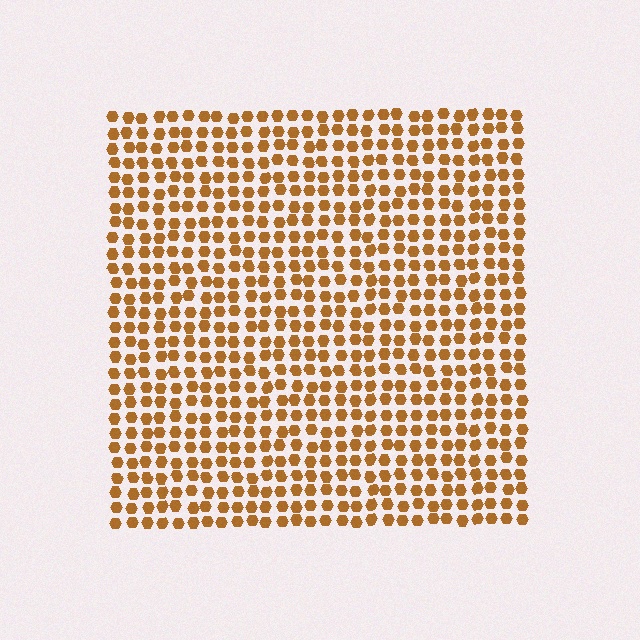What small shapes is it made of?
It is made of small hexagons.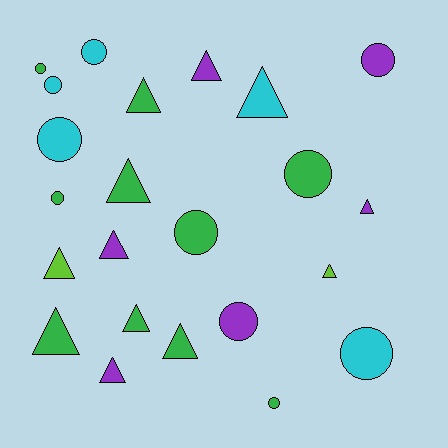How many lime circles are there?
There are no lime circles.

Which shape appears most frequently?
Triangle, with 12 objects.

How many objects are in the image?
There are 23 objects.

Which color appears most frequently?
Green, with 10 objects.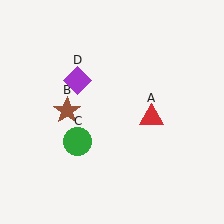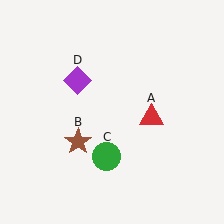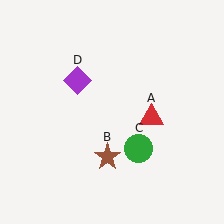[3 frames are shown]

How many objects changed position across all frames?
2 objects changed position: brown star (object B), green circle (object C).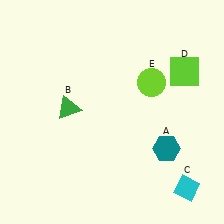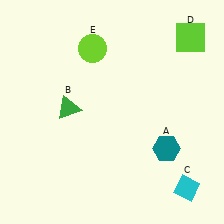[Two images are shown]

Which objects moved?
The objects that moved are: the lime square (D), the lime circle (E).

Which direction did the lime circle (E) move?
The lime circle (E) moved left.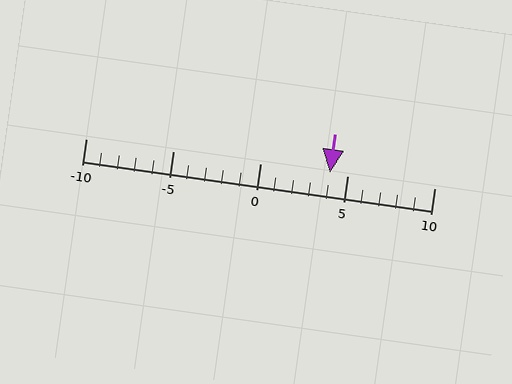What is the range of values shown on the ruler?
The ruler shows values from -10 to 10.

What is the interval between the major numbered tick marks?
The major tick marks are spaced 5 units apart.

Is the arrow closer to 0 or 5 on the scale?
The arrow is closer to 5.